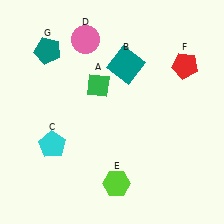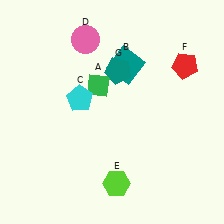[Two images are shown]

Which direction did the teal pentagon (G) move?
The teal pentagon (G) moved right.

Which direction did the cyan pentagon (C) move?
The cyan pentagon (C) moved up.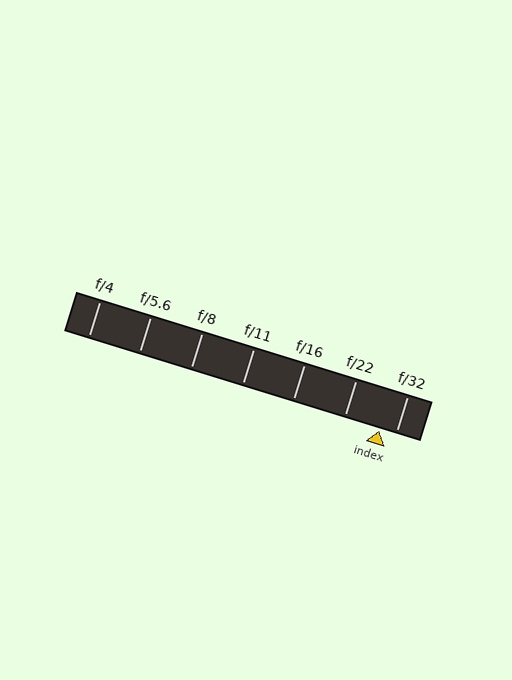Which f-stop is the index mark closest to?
The index mark is closest to f/32.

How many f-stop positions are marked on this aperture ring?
There are 7 f-stop positions marked.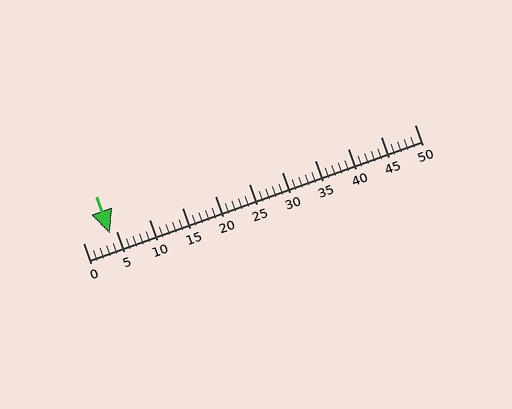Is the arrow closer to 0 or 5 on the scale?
The arrow is closer to 5.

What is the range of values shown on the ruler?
The ruler shows values from 0 to 50.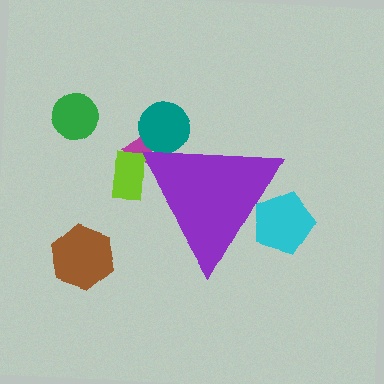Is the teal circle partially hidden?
Yes, the teal circle is partially hidden behind the purple triangle.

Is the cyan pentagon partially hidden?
Yes, the cyan pentagon is partially hidden behind the purple triangle.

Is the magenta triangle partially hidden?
Yes, the magenta triangle is partially hidden behind the purple triangle.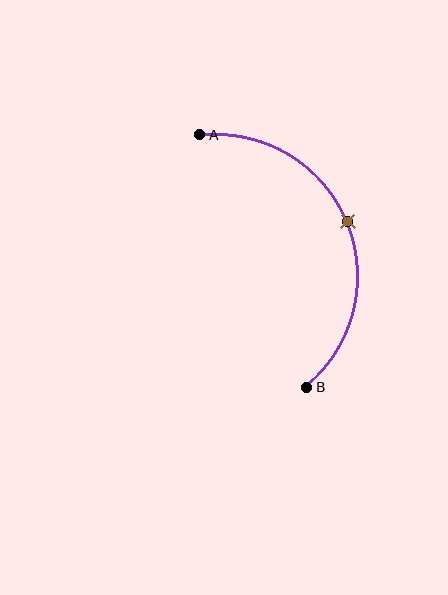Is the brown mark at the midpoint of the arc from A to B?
Yes. The brown mark lies on the arc at equal arc-length from both A and B — it is the arc midpoint.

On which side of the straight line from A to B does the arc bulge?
The arc bulges to the right of the straight line connecting A and B.